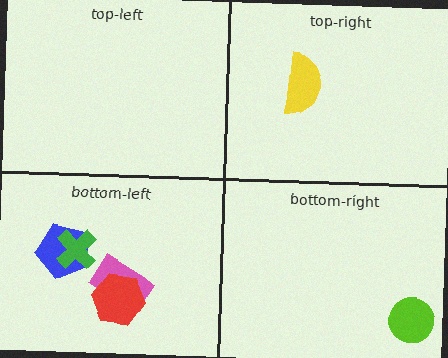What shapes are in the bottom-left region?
The blue pentagon, the pink rectangle, the green cross, the red hexagon.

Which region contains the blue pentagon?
The bottom-left region.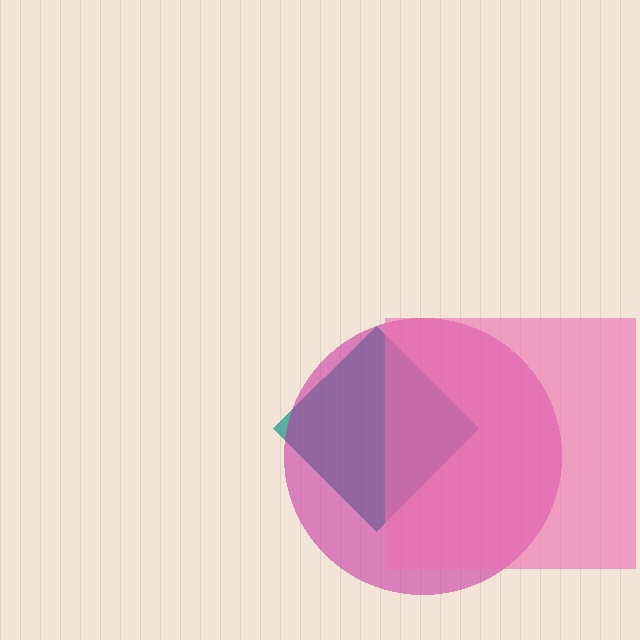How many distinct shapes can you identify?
There are 3 distinct shapes: a teal diamond, a magenta circle, a pink square.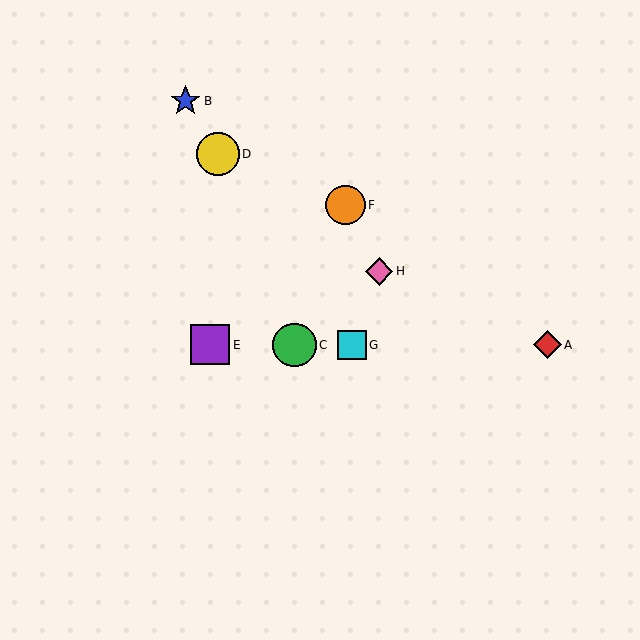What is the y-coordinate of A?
Object A is at y≈345.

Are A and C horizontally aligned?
Yes, both are at y≈345.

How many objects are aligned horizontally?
4 objects (A, C, E, G) are aligned horizontally.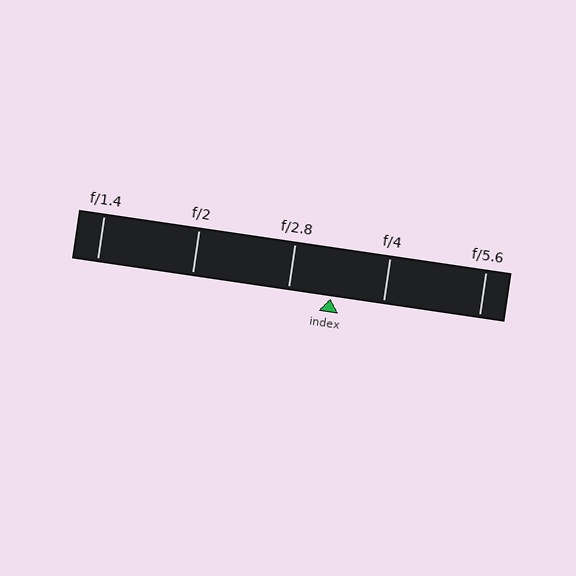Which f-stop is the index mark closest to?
The index mark is closest to f/2.8.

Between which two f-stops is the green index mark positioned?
The index mark is between f/2.8 and f/4.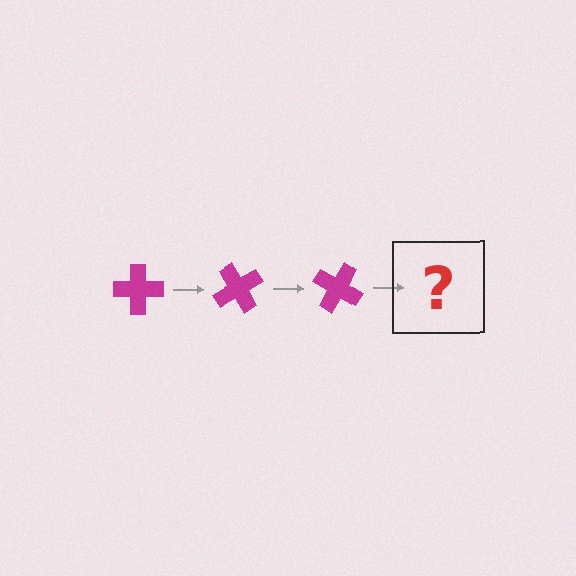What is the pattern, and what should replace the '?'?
The pattern is that the cross rotates 60 degrees each step. The '?' should be a magenta cross rotated 180 degrees.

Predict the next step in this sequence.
The next step is a magenta cross rotated 180 degrees.